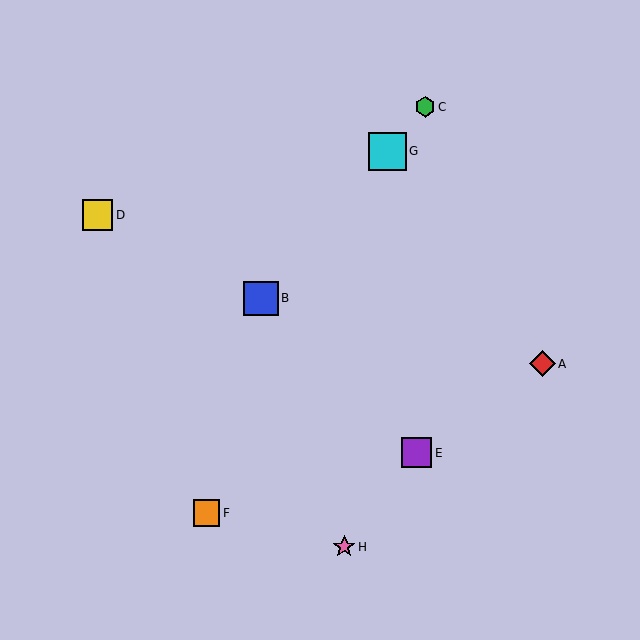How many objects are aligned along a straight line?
3 objects (B, C, G) are aligned along a straight line.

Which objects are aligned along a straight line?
Objects B, C, G are aligned along a straight line.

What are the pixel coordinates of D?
Object D is at (98, 215).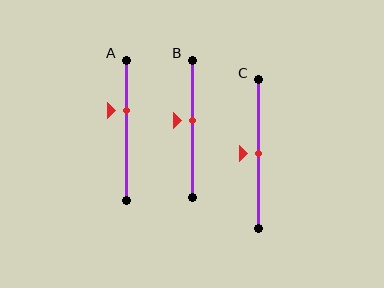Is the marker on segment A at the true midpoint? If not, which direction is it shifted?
No, the marker on segment A is shifted upward by about 14% of the segment length.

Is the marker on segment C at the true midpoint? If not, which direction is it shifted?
Yes, the marker on segment C is at the true midpoint.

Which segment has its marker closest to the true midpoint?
Segment C has its marker closest to the true midpoint.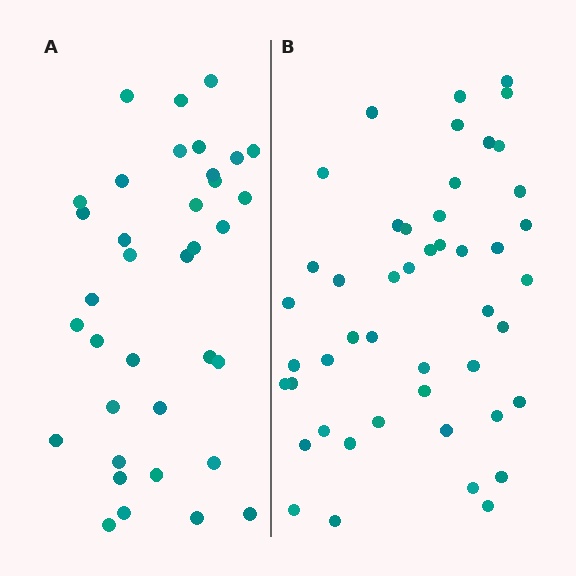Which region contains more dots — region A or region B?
Region B (the right region) has more dots.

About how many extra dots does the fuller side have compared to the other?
Region B has roughly 12 or so more dots than region A.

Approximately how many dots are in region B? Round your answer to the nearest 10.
About 50 dots. (The exact count is 47, which rounds to 50.)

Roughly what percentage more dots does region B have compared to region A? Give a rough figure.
About 30% more.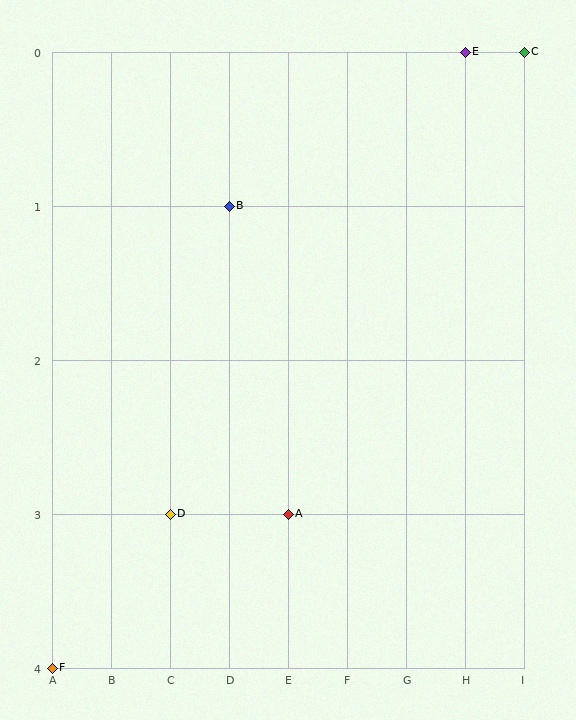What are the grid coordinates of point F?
Point F is at grid coordinates (A, 4).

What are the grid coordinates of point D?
Point D is at grid coordinates (C, 3).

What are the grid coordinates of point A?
Point A is at grid coordinates (E, 3).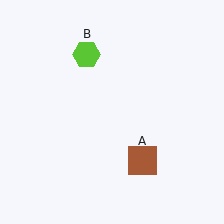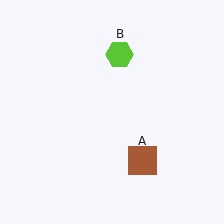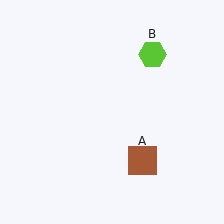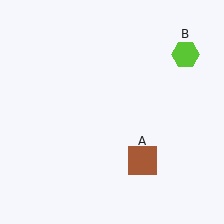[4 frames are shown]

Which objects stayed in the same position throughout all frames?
Brown square (object A) remained stationary.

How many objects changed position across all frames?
1 object changed position: lime hexagon (object B).